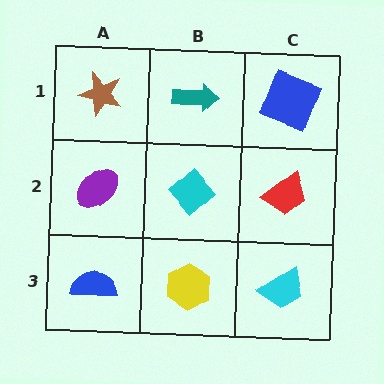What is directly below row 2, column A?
A blue semicircle.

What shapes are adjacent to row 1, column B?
A cyan diamond (row 2, column B), a brown star (row 1, column A), a blue square (row 1, column C).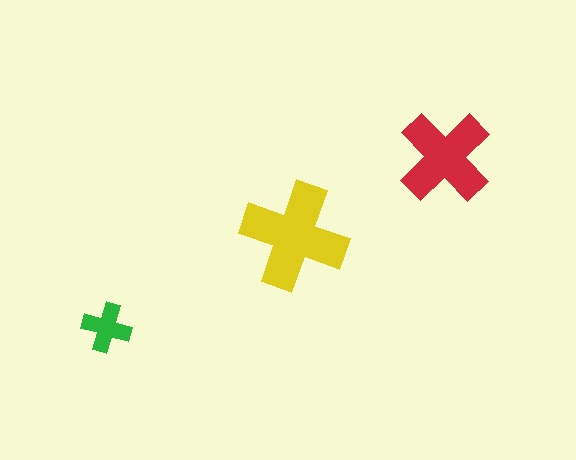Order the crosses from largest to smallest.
the yellow one, the red one, the green one.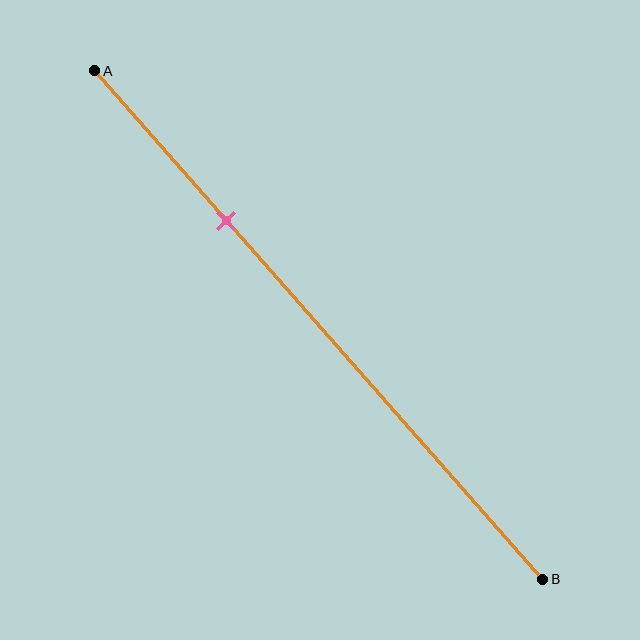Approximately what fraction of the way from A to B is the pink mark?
The pink mark is approximately 30% of the way from A to B.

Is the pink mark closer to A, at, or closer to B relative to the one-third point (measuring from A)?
The pink mark is closer to point A than the one-third point of segment AB.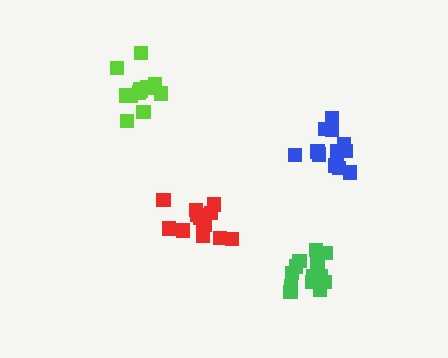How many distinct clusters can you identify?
There are 4 distinct clusters.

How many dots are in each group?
Group 1: 13 dots, Group 2: 14 dots, Group 3: 14 dots, Group 4: 14 dots (55 total).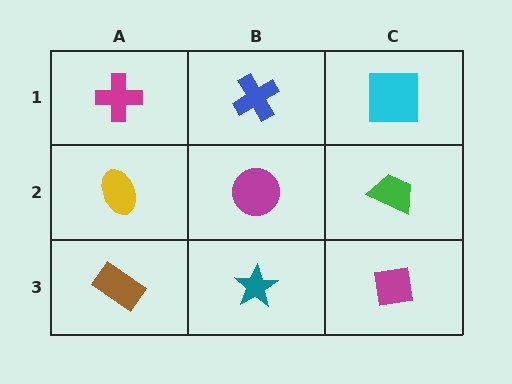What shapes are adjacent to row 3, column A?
A yellow ellipse (row 2, column A), a teal star (row 3, column B).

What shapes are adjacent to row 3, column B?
A magenta circle (row 2, column B), a brown rectangle (row 3, column A), a magenta square (row 3, column C).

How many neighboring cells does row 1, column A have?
2.